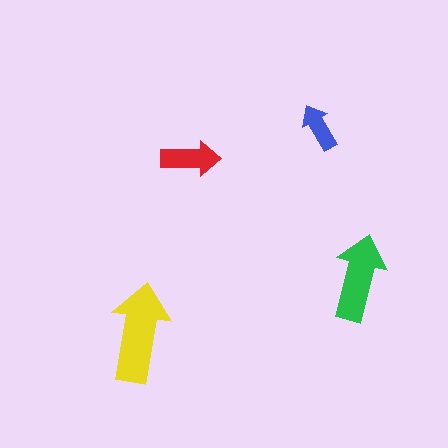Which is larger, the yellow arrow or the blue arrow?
The yellow one.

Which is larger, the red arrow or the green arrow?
The green one.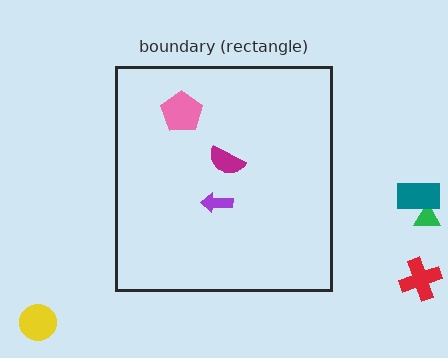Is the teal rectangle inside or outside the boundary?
Outside.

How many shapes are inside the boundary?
3 inside, 4 outside.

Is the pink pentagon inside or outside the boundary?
Inside.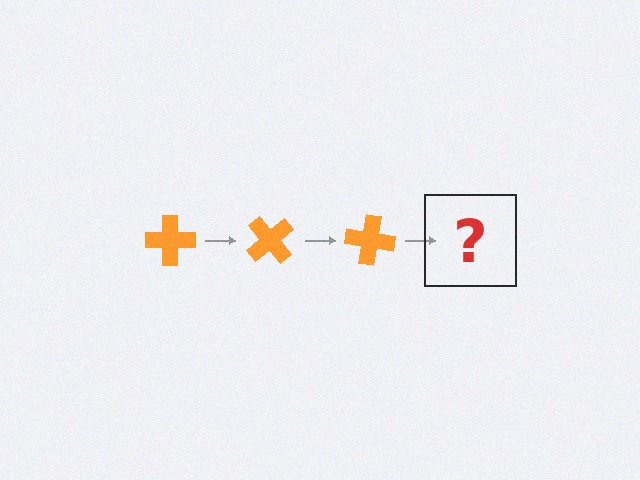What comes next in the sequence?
The next element should be an orange cross rotated 150 degrees.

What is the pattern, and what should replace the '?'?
The pattern is that the cross rotates 50 degrees each step. The '?' should be an orange cross rotated 150 degrees.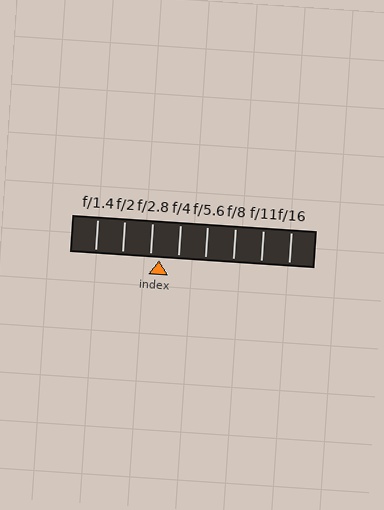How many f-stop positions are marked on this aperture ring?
There are 8 f-stop positions marked.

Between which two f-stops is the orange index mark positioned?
The index mark is between f/2.8 and f/4.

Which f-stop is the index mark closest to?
The index mark is closest to f/2.8.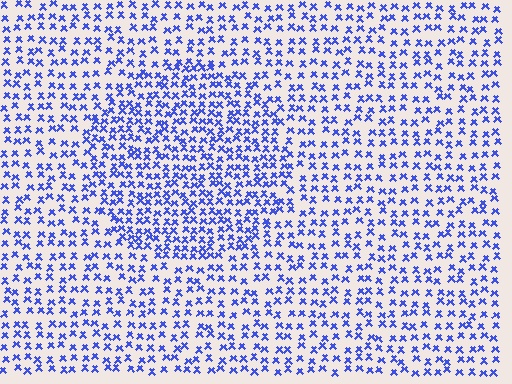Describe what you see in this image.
The image contains small blue elements arranged at two different densities. A circle-shaped region is visible where the elements are more densely packed than the surrounding area.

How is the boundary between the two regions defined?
The boundary is defined by a change in element density (approximately 1.6x ratio). All elements are the same color, size, and shape.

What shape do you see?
I see a circle.